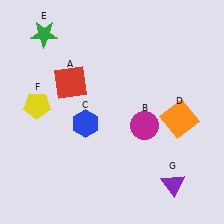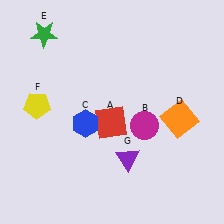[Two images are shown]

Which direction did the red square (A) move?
The red square (A) moved right.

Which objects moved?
The objects that moved are: the red square (A), the purple triangle (G).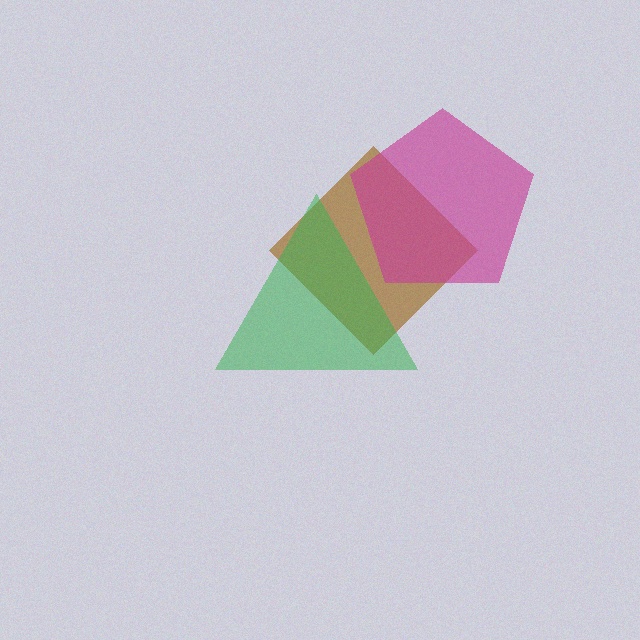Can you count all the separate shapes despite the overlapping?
Yes, there are 3 separate shapes.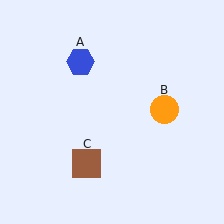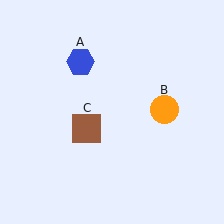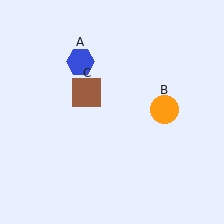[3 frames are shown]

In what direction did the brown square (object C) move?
The brown square (object C) moved up.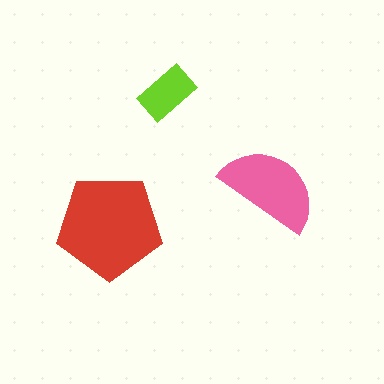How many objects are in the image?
There are 3 objects in the image.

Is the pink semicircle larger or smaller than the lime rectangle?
Larger.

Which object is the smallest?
The lime rectangle.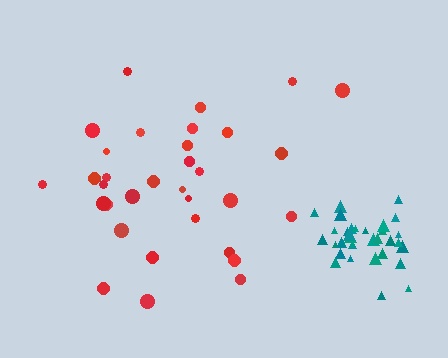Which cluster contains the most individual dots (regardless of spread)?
Red (33).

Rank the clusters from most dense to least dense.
teal, red.